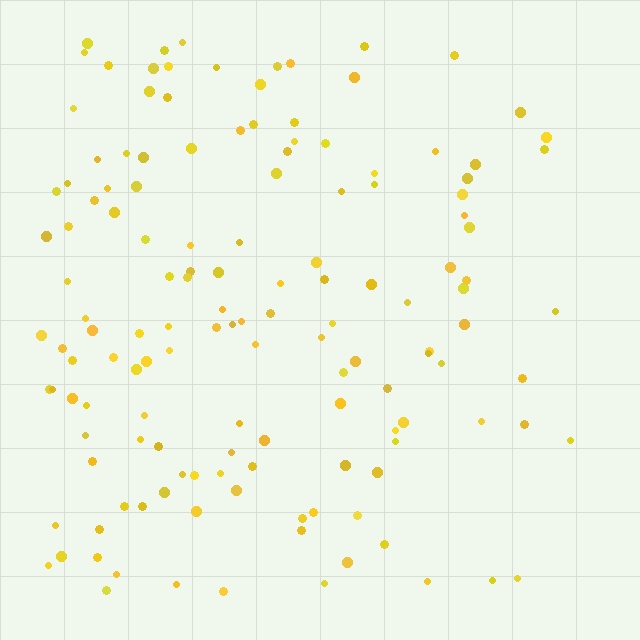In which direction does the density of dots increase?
From right to left, with the left side densest.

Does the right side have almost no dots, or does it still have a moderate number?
Still a moderate number, just noticeably fewer than the left.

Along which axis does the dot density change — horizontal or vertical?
Horizontal.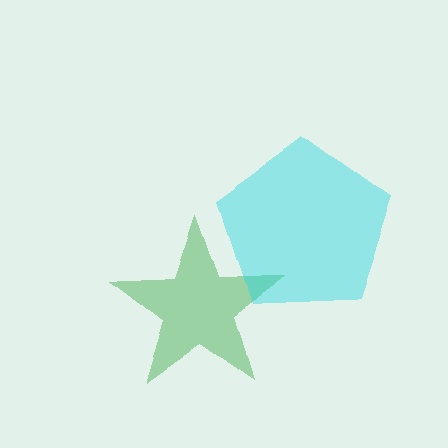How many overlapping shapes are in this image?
There are 2 overlapping shapes in the image.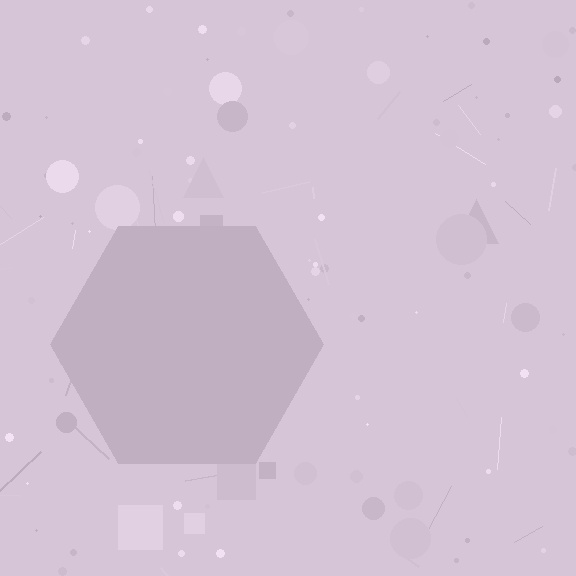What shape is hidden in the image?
A hexagon is hidden in the image.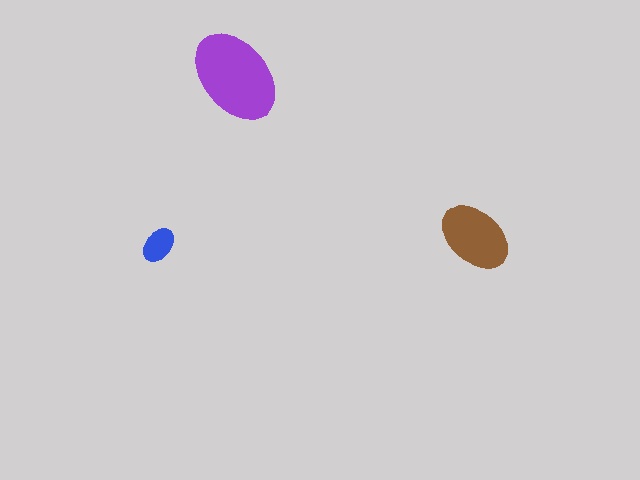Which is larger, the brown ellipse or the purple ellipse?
The purple one.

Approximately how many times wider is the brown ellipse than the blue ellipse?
About 2 times wider.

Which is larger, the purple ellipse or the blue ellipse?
The purple one.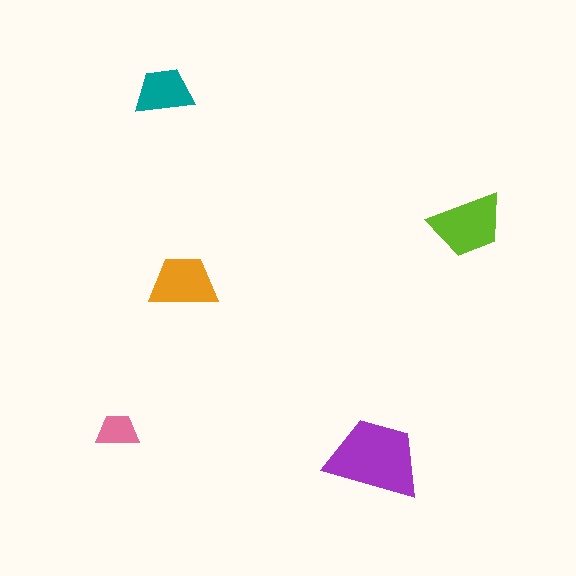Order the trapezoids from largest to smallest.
the purple one, the lime one, the orange one, the teal one, the pink one.